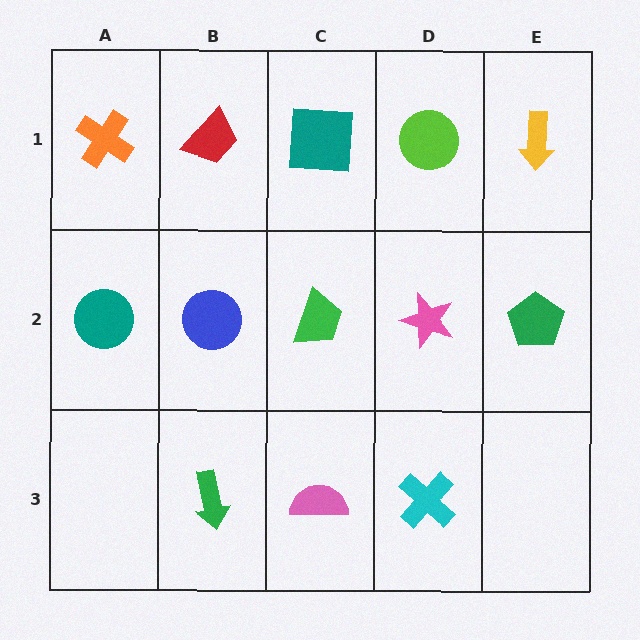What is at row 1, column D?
A lime circle.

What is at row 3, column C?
A pink semicircle.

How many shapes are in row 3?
3 shapes.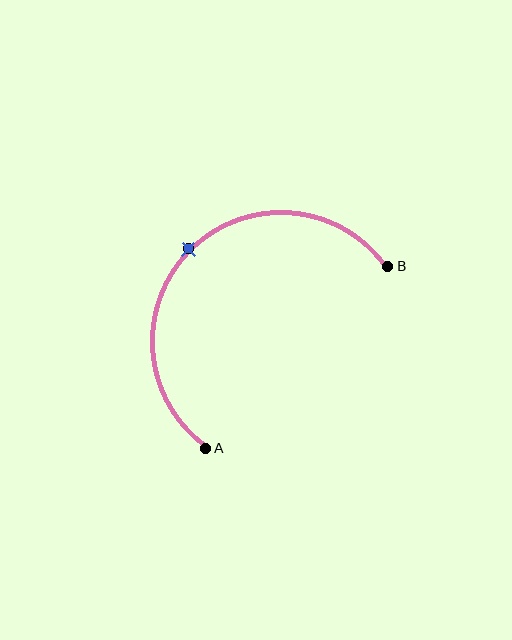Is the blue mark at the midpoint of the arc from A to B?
Yes. The blue mark lies on the arc at equal arc-length from both A and B — it is the arc midpoint.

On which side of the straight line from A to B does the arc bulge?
The arc bulges above and to the left of the straight line connecting A and B.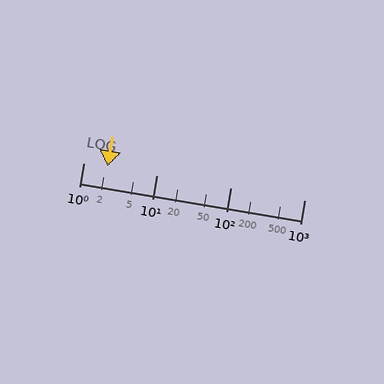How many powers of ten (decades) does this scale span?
The scale spans 3 decades, from 1 to 1000.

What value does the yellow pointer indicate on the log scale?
The pointer indicates approximately 2.1.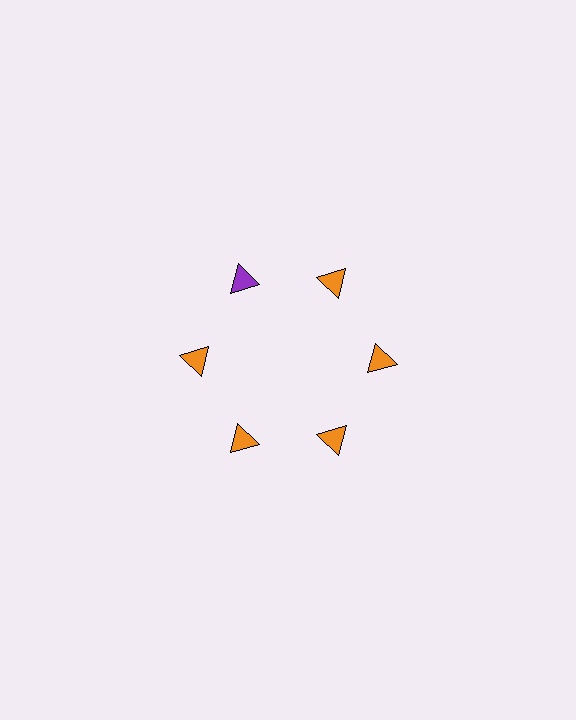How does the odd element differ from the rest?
It has a different color: purple instead of orange.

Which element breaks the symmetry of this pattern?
The purple triangle at roughly the 11 o'clock position breaks the symmetry. All other shapes are orange triangles.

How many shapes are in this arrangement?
There are 6 shapes arranged in a ring pattern.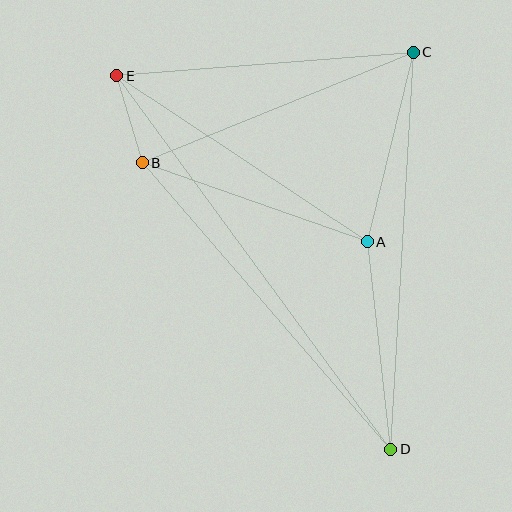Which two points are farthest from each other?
Points D and E are farthest from each other.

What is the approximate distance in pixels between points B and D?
The distance between B and D is approximately 379 pixels.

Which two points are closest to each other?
Points B and E are closest to each other.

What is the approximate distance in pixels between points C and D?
The distance between C and D is approximately 398 pixels.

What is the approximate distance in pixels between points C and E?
The distance between C and E is approximately 297 pixels.